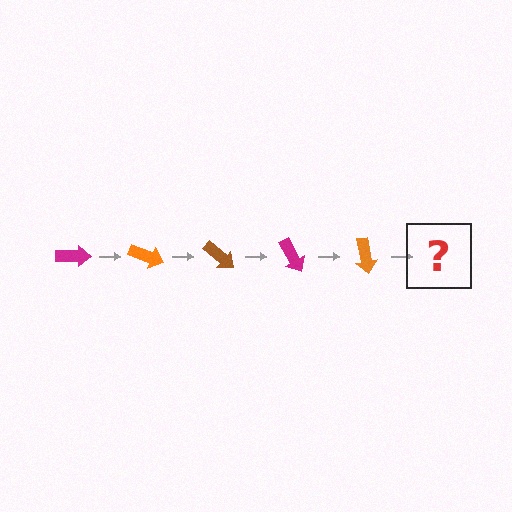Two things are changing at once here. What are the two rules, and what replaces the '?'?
The two rules are that it rotates 20 degrees each step and the color cycles through magenta, orange, and brown. The '?' should be a brown arrow, rotated 100 degrees from the start.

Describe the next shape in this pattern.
It should be a brown arrow, rotated 100 degrees from the start.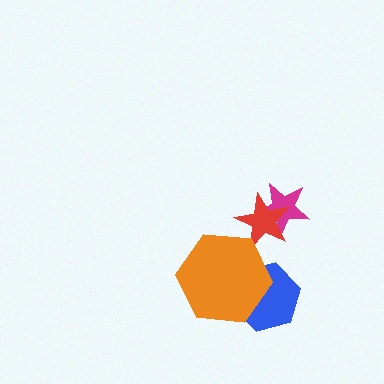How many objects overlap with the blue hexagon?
1 object overlaps with the blue hexagon.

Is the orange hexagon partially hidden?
No, no other shape covers it.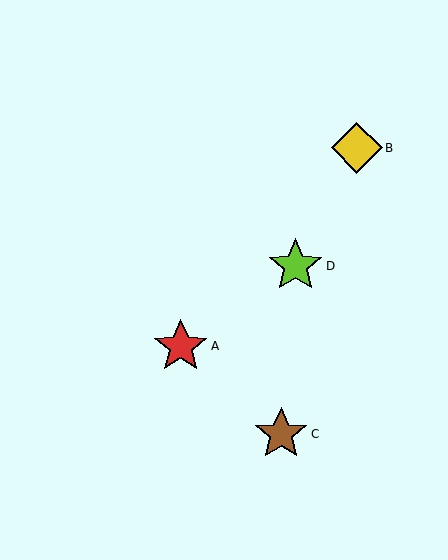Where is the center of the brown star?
The center of the brown star is at (281, 434).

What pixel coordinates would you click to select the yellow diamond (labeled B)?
Click at (357, 148) to select the yellow diamond B.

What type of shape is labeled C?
Shape C is a brown star.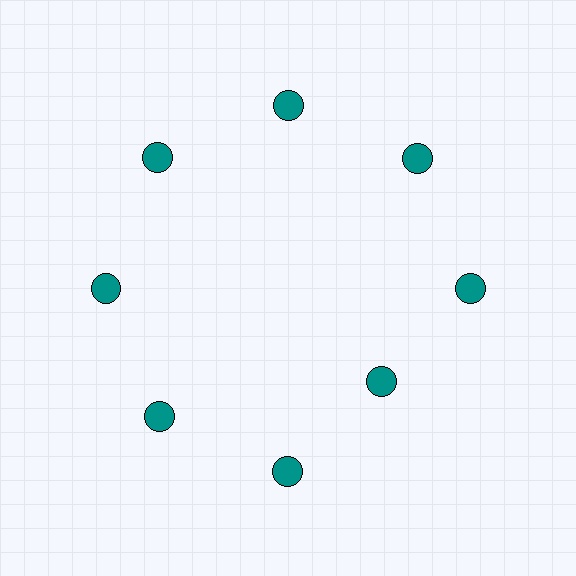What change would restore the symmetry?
The symmetry would be restored by moving it outward, back onto the ring so that all 8 circles sit at equal angles and equal distance from the center.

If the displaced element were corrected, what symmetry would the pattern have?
It would have 8-fold rotational symmetry — the pattern would map onto itself every 45 degrees.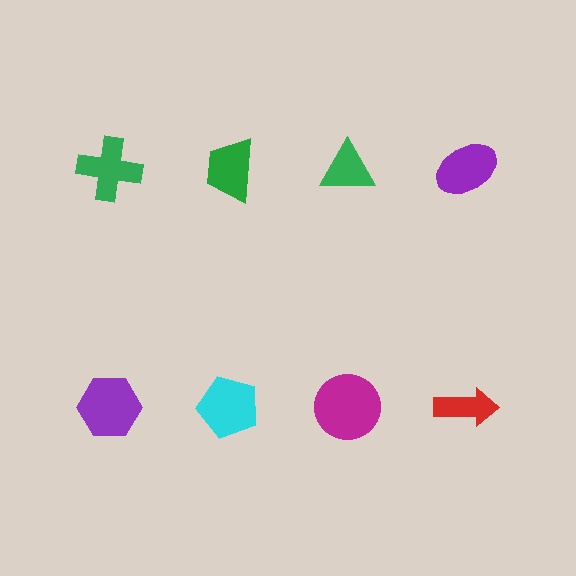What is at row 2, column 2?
A cyan pentagon.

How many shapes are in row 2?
4 shapes.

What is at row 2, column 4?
A red arrow.